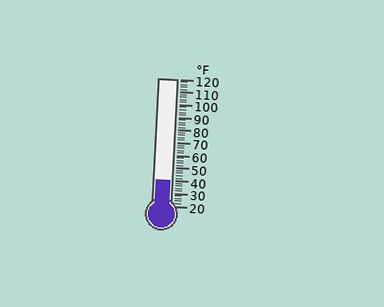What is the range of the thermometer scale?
The thermometer scale ranges from 20°F to 120°F.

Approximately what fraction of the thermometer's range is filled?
The thermometer is filled to approximately 20% of its range.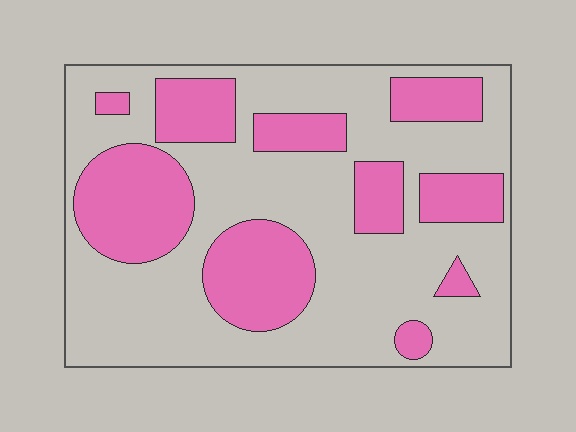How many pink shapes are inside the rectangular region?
10.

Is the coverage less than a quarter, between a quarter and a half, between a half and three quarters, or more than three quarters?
Between a quarter and a half.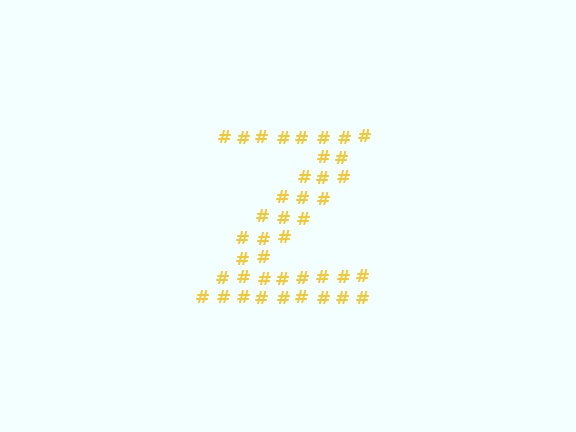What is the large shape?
The large shape is the letter Z.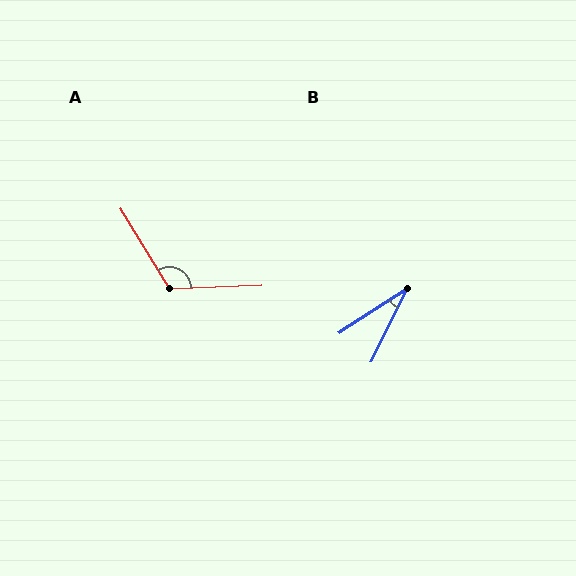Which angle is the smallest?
B, at approximately 31 degrees.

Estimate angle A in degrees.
Approximately 119 degrees.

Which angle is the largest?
A, at approximately 119 degrees.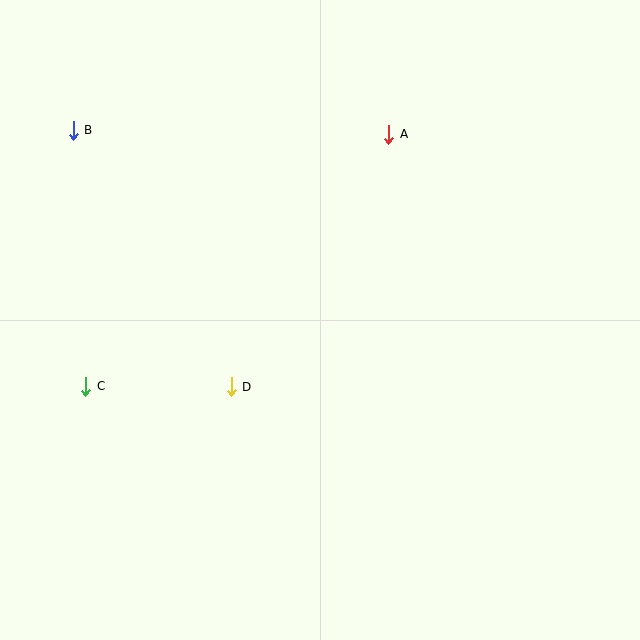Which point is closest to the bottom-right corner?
Point D is closest to the bottom-right corner.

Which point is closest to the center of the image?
Point D at (231, 387) is closest to the center.